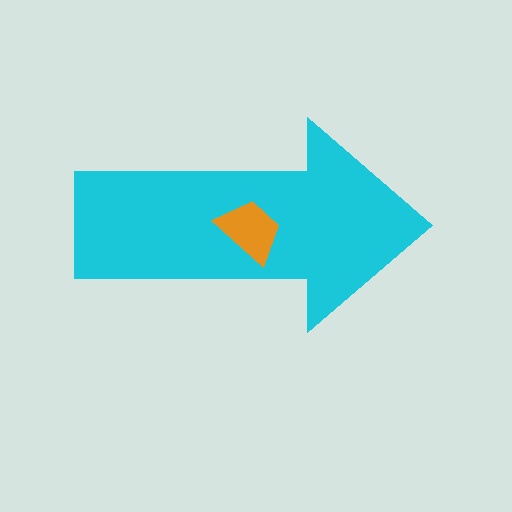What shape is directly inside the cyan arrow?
The orange trapezoid.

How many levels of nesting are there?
2.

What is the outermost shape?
The cyan arrow.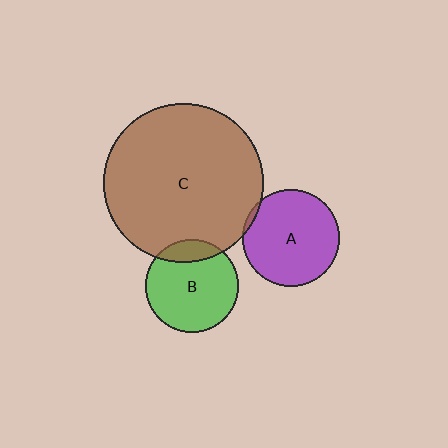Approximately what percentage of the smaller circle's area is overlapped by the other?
Approximately 15%.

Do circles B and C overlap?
Yes.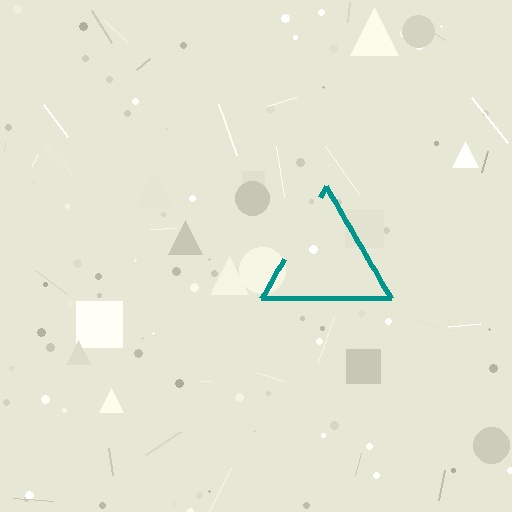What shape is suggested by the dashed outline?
The dashed outline suggests a triangle.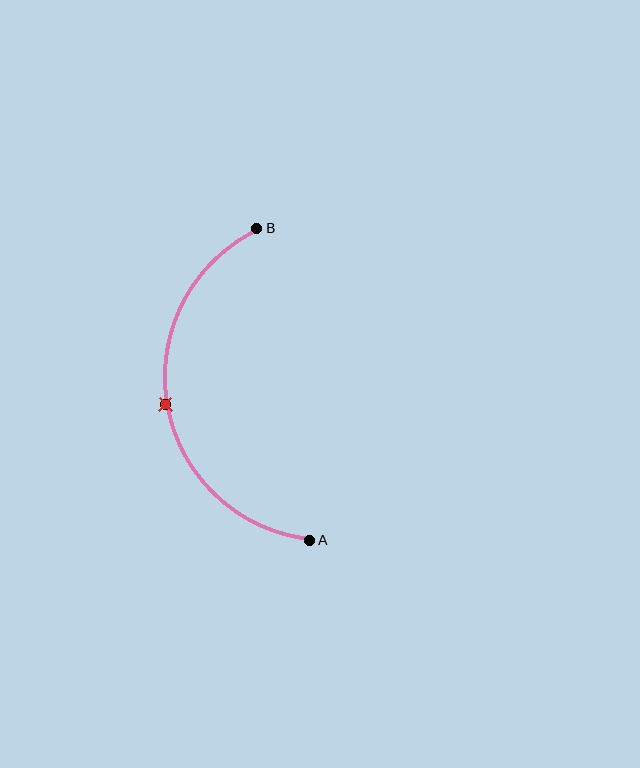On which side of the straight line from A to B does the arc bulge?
The arc bulges to the left of the straight line connecting A and B.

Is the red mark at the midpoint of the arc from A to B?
Yes. The red mark lies on the arc at equal arc-length from both A and B — it is the arc midpoint.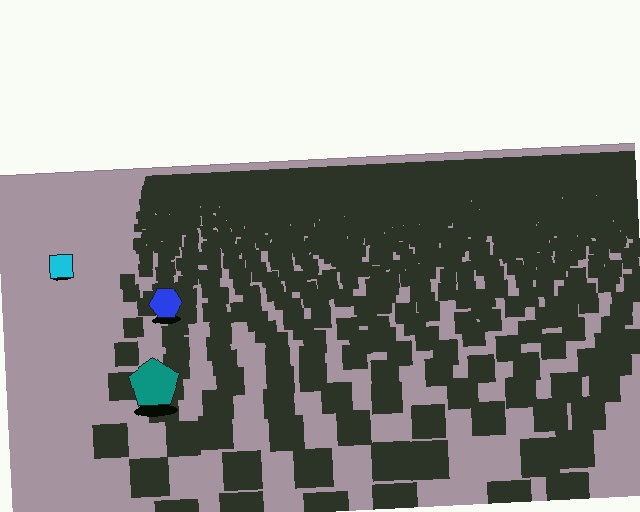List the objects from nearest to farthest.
From nearest to farthest: the teal pentagon, the blue hexagon, the cyan square.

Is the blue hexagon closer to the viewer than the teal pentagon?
No. The teal pentagon is closer — you can tell from the texture gradient: the ground texture is coarser near it.